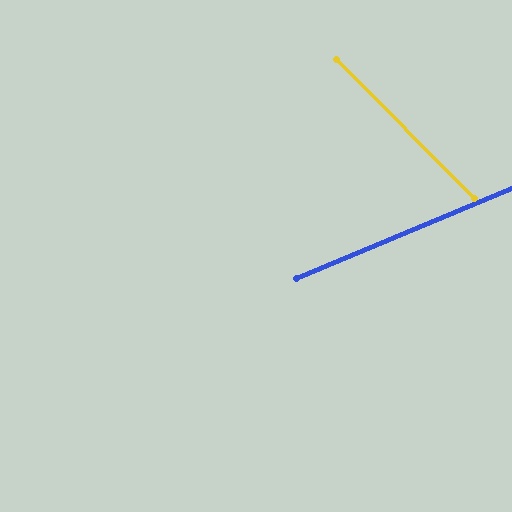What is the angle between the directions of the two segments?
Approximately 68 degrees.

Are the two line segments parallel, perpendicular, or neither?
Neither parallel nor perpendicular — they differ by about 68°.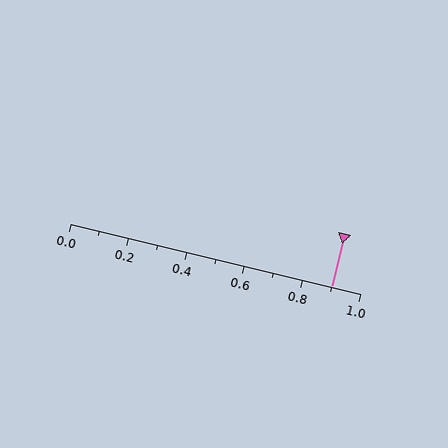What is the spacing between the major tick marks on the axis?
The major ticks are spaced 0.2 apart.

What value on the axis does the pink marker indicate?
The marker indicates approximately 0.9.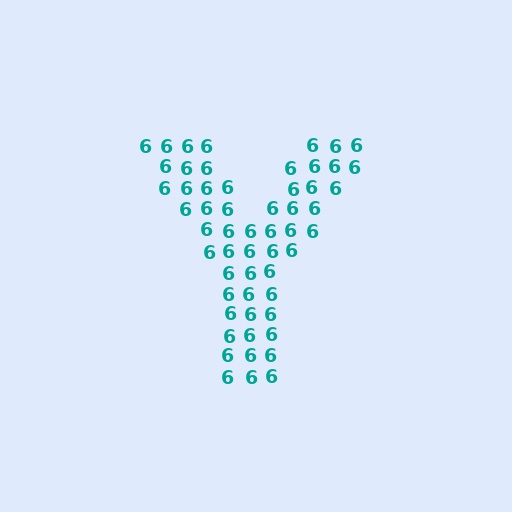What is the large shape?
The large shape is the letter Y.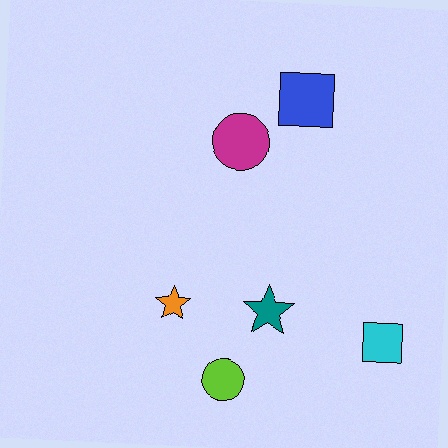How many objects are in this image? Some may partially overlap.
There are 6 objects.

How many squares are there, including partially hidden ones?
There are 2 squares.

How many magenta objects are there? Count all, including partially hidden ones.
There is 1 magenta object.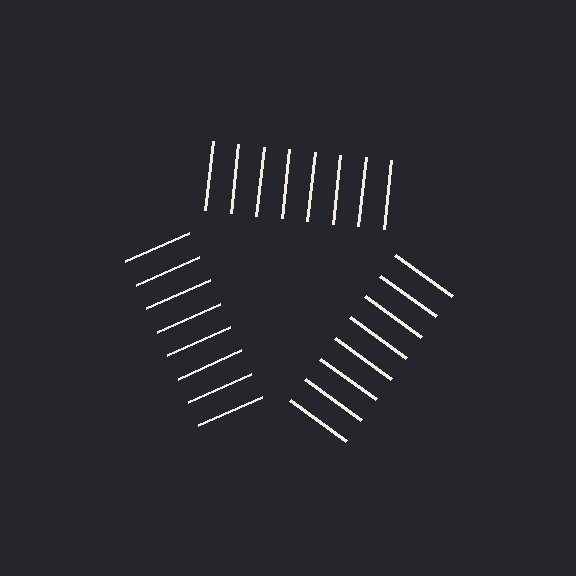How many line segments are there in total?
24 — 8 along each of the 3 edges.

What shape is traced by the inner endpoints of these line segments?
An illusory triangle — the line segments terminate on its edges but no continuous stroke is drawn.